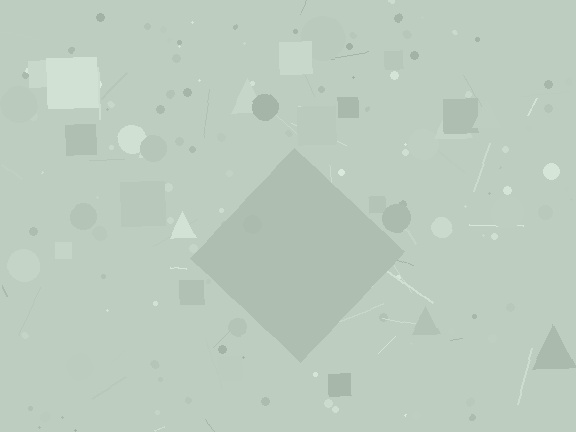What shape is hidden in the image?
A diamond is hidden in the image.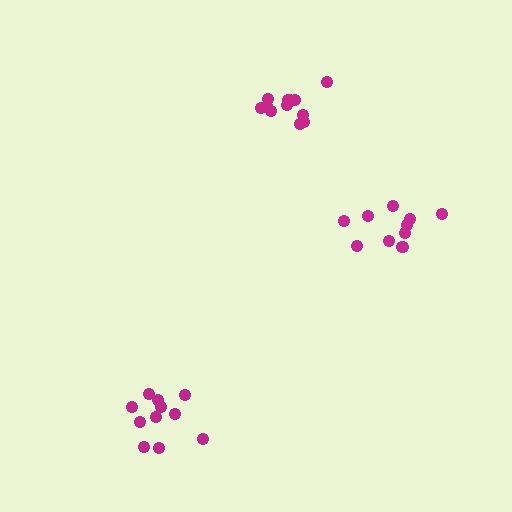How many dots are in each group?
Group 1: 12 dots, Group 2: 11 dots, Group 3: 11 dots (34 total).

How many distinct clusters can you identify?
There are 3 distinct clusters.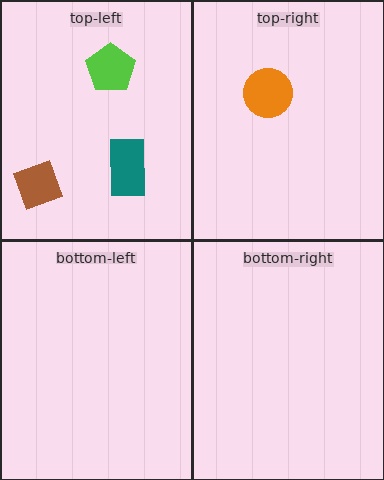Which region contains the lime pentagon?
The top-left region.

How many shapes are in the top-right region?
1.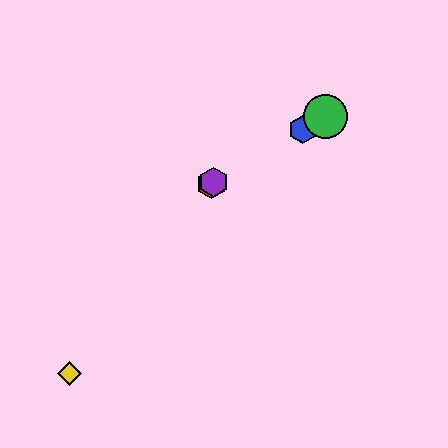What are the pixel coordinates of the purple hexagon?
The purple hexagon is at (214, 182).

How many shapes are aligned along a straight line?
4 shapes (the red hexagon, the blue hexagon, the green circle, the purple hexagon) are aligned along a straight line.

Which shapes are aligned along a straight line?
The red hexagon, the blue hexagon, the green circle, the purple hexagon are aligned along a straight line.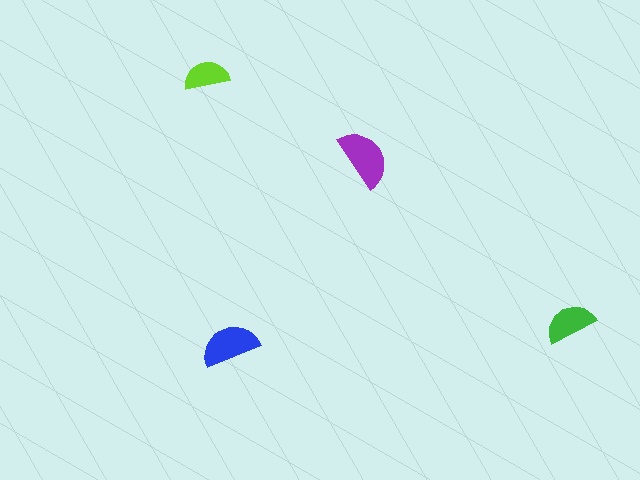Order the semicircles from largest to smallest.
the purple one, the blue one, the green one, the lime one.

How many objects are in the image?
There are 4 objects in the image.